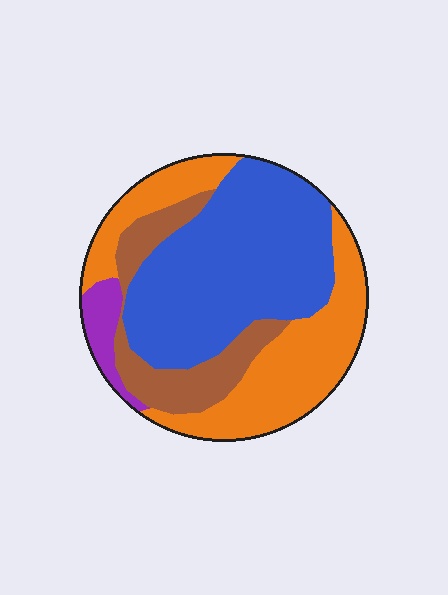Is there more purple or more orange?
Orange.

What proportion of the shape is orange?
Orange takes up about one third (1/3) of the shape.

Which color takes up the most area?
Blue, at roughly 45%.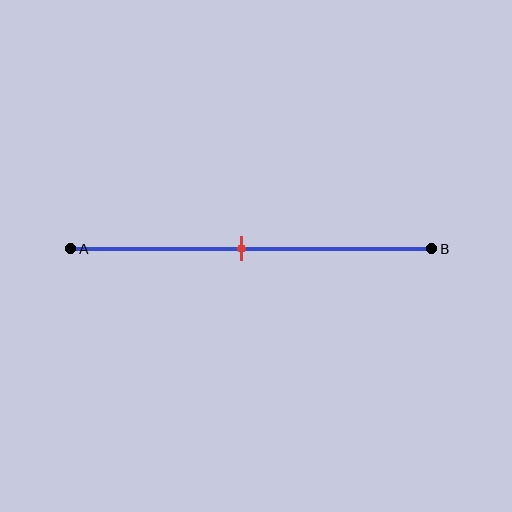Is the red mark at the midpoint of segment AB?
Yes, the mark is approximately at the midpoint.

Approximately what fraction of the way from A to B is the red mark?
The red mark is approximately 45% of the way from A to B.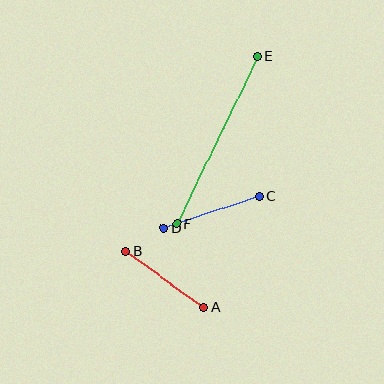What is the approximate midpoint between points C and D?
The midpoint is at approximately (212, 212) pixels.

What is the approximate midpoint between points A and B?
The midpoint is at approximately (165, 279) pixels.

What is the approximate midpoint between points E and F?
The midpoint is at approximately (217, 140) pixels.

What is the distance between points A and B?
The distance is approximately 96 pixels.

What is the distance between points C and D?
The distance is approximately 100 pixels.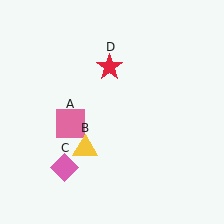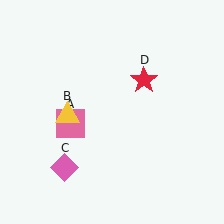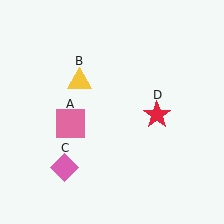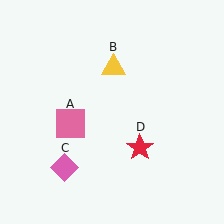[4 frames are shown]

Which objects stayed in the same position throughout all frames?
Pink square (object A) and pink diamond (object C) remained stationary.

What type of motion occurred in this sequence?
The yellow triangle (object B), red star (object D) rotated clockwise around the center of the scene.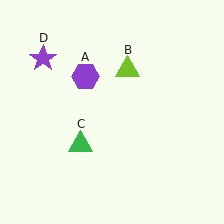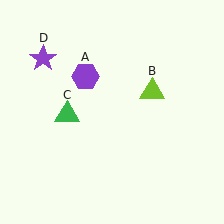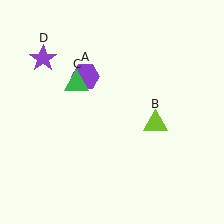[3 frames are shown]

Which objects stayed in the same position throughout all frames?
Purple hexagon (object A) and purple star (object D) remained stationary.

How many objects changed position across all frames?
2 objects changed position: lime triangle (object B), green triangle (object C).